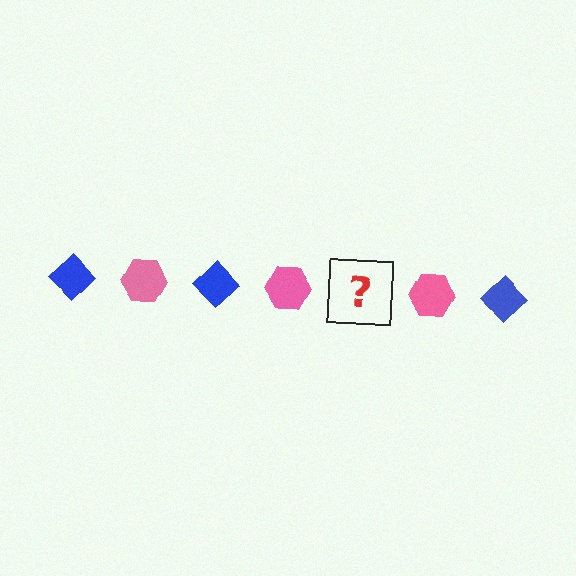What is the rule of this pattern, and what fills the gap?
The rule is that the pattern alternates between blue diamond and pink hexagon. The gap should be filled with a blue diamond.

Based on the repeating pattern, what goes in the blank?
The blank should be a blue diamond.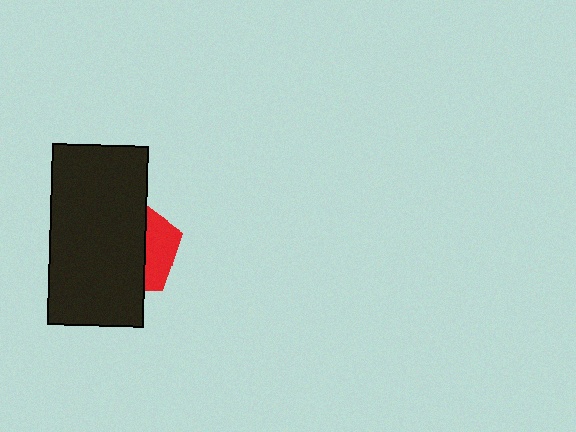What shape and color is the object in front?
The object in front is a black rectangle.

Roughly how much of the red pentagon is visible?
A small part of it is visible (roughly 32%).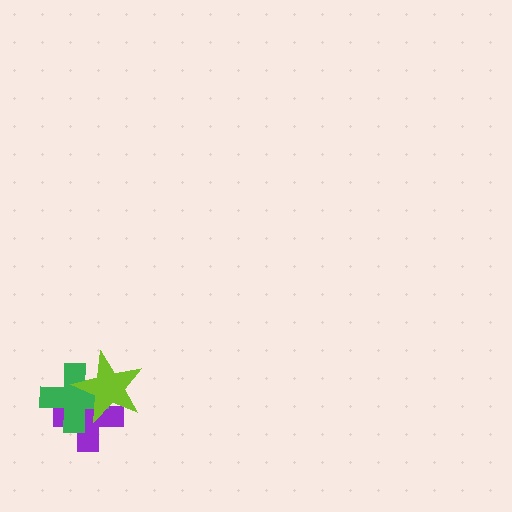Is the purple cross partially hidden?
Yes, it is partially covered by another shape.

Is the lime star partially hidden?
No, no other shape covers it.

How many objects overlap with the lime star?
2 objects overlap with the lime star.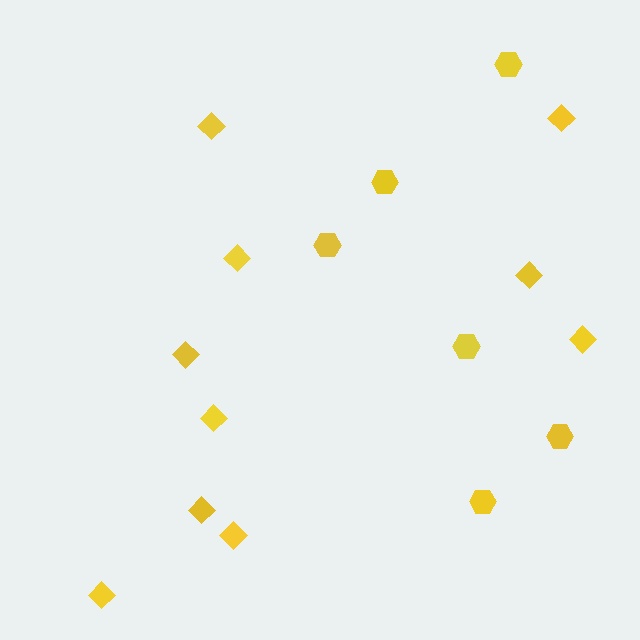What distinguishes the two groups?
There are 2 groups: one group of diamonds (10) and one group of hexagons (6).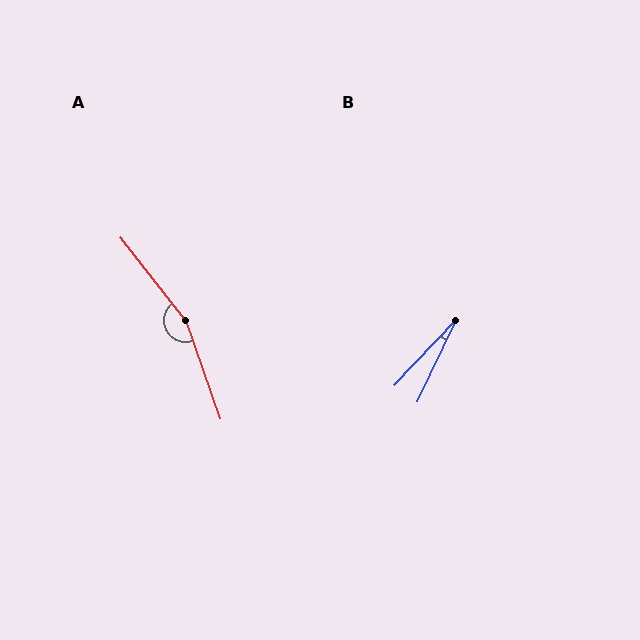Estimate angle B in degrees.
Approximately 18 degrees.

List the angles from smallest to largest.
B (18°), A (161°).